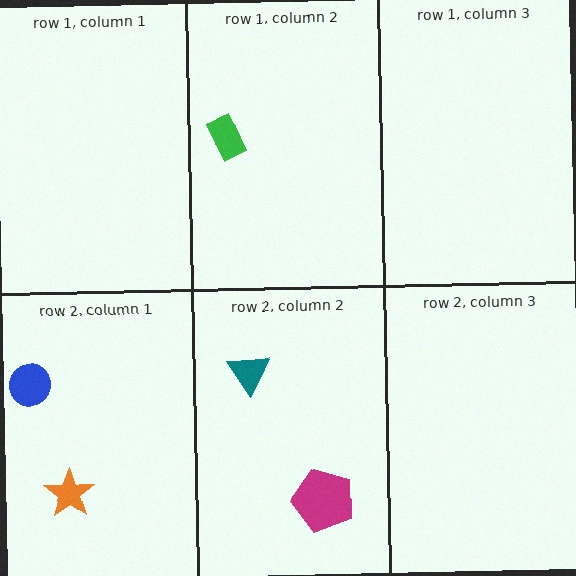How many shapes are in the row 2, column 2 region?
2.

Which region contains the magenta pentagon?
The row 2, column 2 region.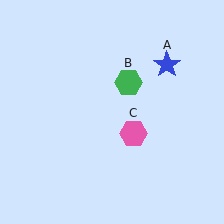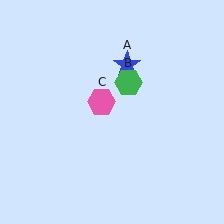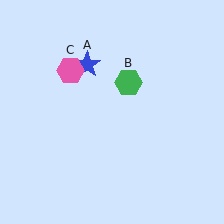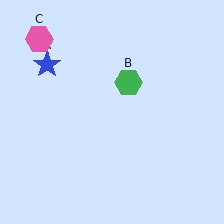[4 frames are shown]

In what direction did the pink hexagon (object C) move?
The pink hexagon (object C) moved up and to the left.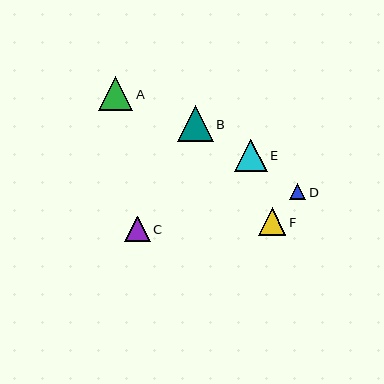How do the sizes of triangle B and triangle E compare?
Triangle B and triangle E are approximately the same size.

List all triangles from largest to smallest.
From largest to smallest: B, A, E, F, C, D.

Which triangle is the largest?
Triangle B is the largest with a size of approximately 36 pixels.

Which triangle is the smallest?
Triangle D is the smallest with a size of approximately 16 pixels.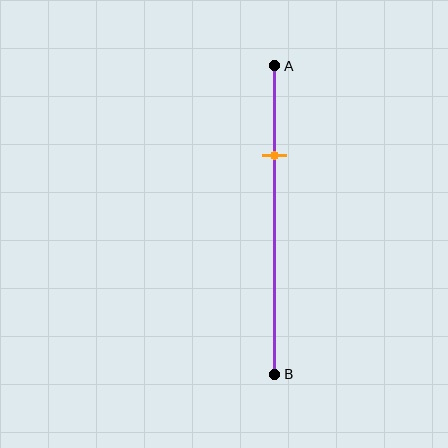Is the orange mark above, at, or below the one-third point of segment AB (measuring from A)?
The orange mark is above the one-third point of segment AB.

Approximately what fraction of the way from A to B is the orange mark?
The orange mark is approximately 30% of the way from A to B.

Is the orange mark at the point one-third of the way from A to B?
No, the mark is at about 30% from A, not at the 33% one-third point.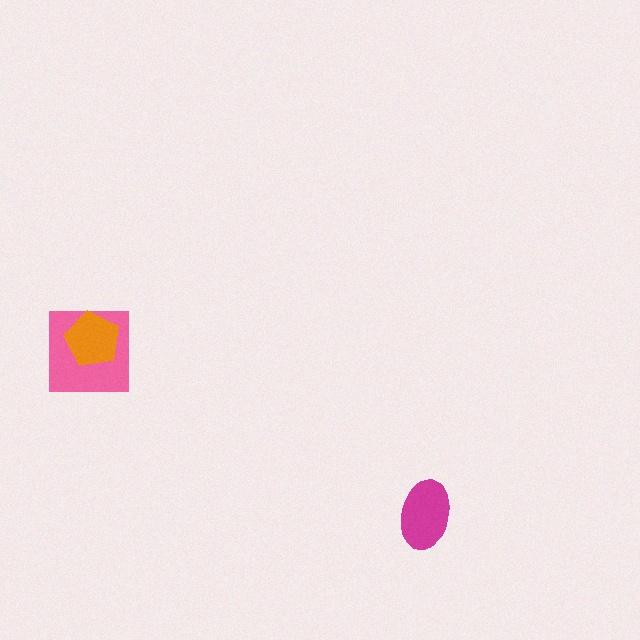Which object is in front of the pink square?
The orange pentagon is in front of the pink square.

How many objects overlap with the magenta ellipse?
0 objects overlap with the magenta ellipse.